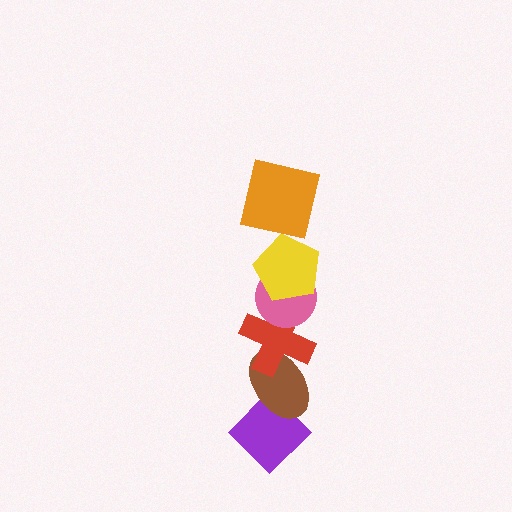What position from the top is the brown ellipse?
The brown ellipse is 5th from the top.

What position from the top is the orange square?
The orange square is 1st from the top.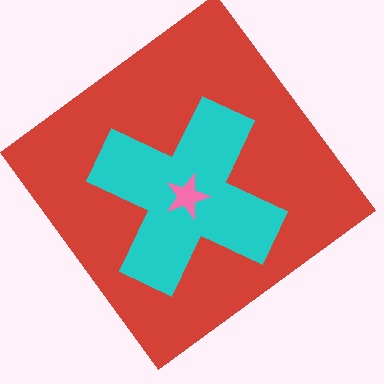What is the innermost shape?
The pink star.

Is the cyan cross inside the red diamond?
Yes.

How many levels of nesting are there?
3.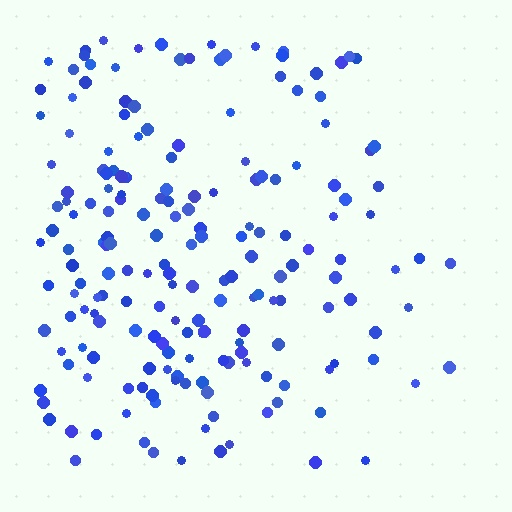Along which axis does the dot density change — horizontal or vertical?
Horizontal.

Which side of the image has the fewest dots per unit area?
The right.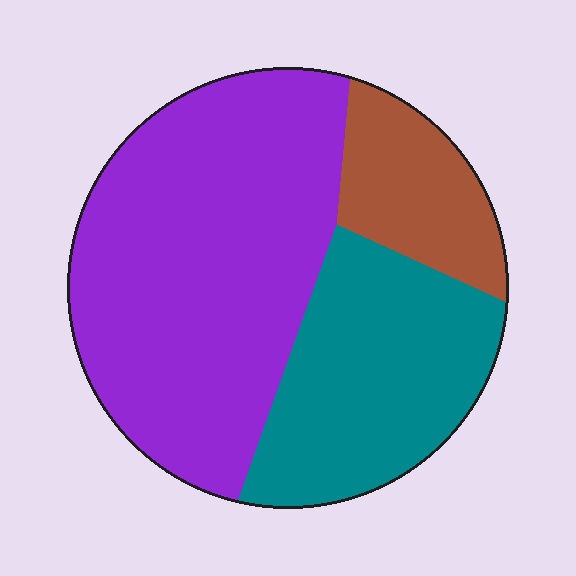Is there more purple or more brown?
Purple.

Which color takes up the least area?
Brown, at roughly 15%.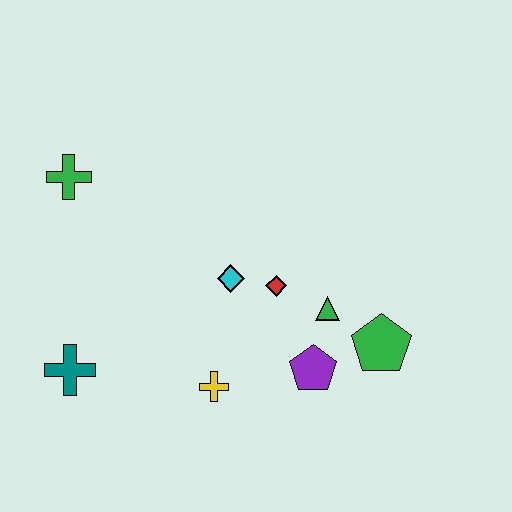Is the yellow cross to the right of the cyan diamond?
No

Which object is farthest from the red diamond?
The green cross is farthest from the red diamond.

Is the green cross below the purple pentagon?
No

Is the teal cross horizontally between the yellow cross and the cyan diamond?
No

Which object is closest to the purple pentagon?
The green triangle is closest to the purple pentagon.